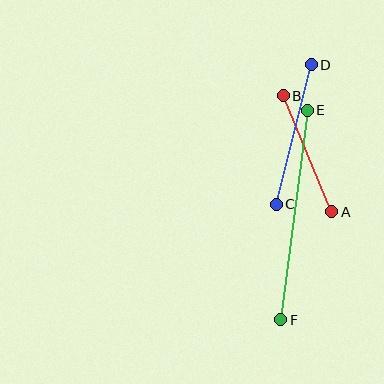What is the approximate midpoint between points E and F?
The midpoint is at approximately (294, 215) pixels.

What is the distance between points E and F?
The distance is approximately 211 pixels.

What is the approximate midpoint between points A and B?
The midpoint is at approximately (308, 154) pixels.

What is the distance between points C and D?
The distance is approximately 144 pixels.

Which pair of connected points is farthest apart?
Points E and F are farthest apart.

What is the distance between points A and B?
The distance is approximately 126 pixels.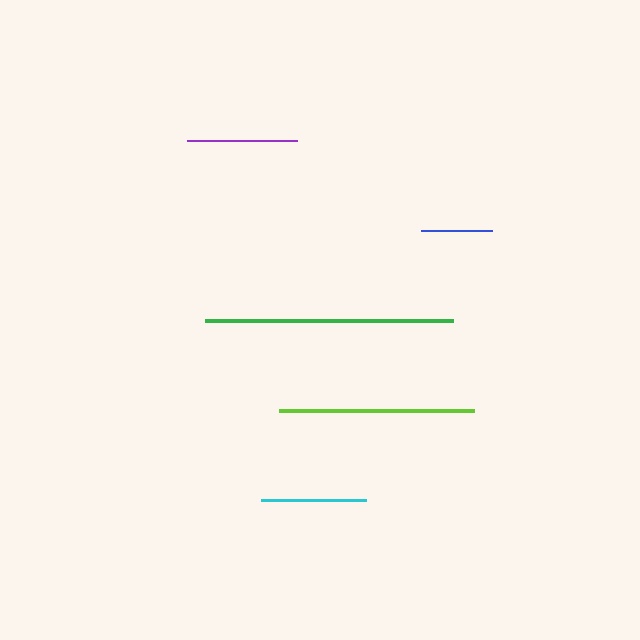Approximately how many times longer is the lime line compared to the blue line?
The lime line is approximately 2.7 times the length of the blue line.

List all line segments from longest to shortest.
From longest to shortest: green, lime, purple, cyan, blue.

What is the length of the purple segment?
The purple segment is approximately 111 pixels long.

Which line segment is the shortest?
The blue line is the shortest at approximately 71 pixels.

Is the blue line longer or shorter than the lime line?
The lime line is longer than the blue line.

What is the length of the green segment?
The green segment is approximately 248 pixels long.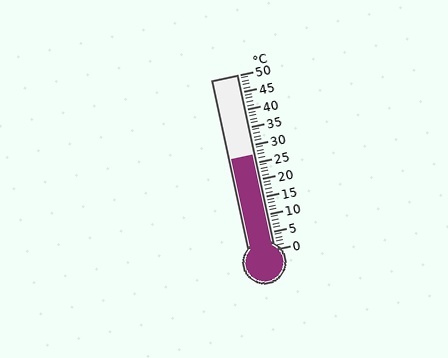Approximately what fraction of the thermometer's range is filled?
The thermometer is filled to approximately 55% of its range.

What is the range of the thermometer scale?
The thermometer scale ranges from 0°C to 50°C.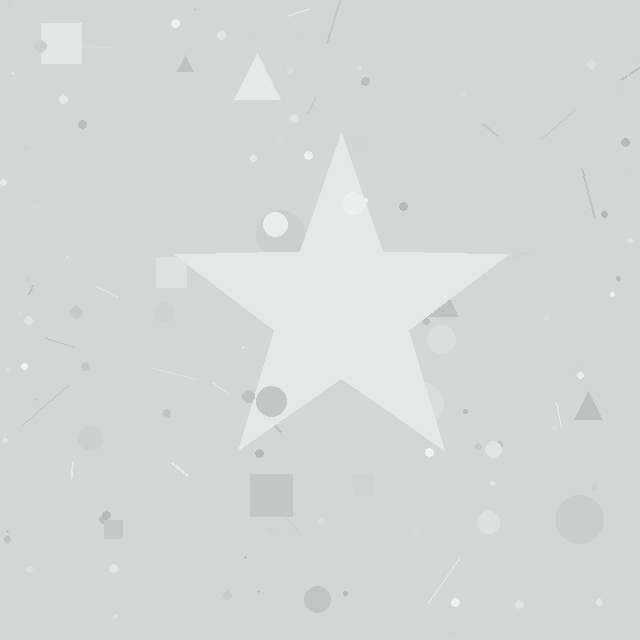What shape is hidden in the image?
A star is hidden in the image.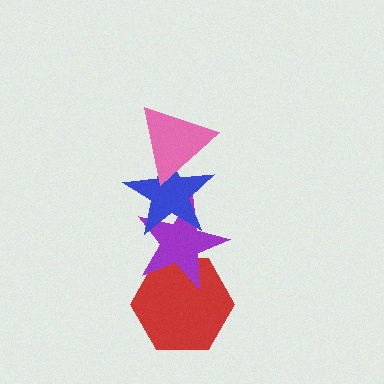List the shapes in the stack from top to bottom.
From top to bottom: the pink triangle, the blue star, the purple star, the red hexagon.